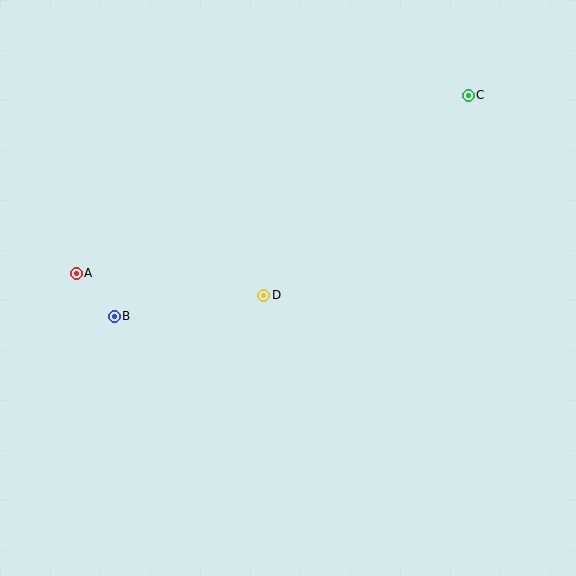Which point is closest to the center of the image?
Point D at (264, 295) is closest to the center.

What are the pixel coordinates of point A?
Point A is at (76, 273).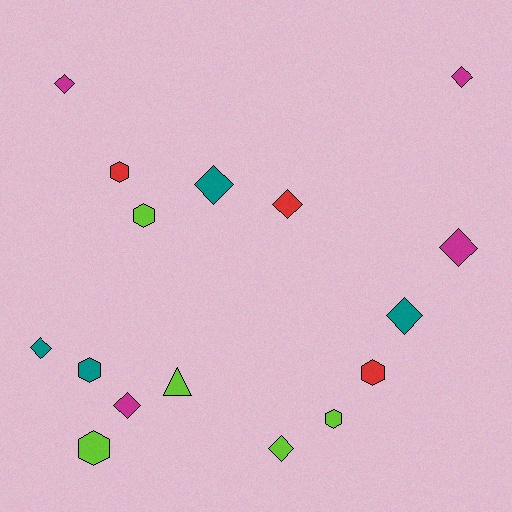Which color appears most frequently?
Lime, with 5 objects.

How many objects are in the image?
There are 16 objects.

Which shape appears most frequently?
Diamond, with 9 objects.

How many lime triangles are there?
There is 1 lime triangle.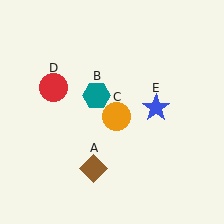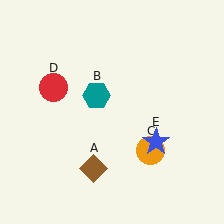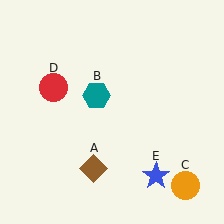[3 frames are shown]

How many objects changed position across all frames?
2 objects changed position: orange circle (object C), blue star (object E).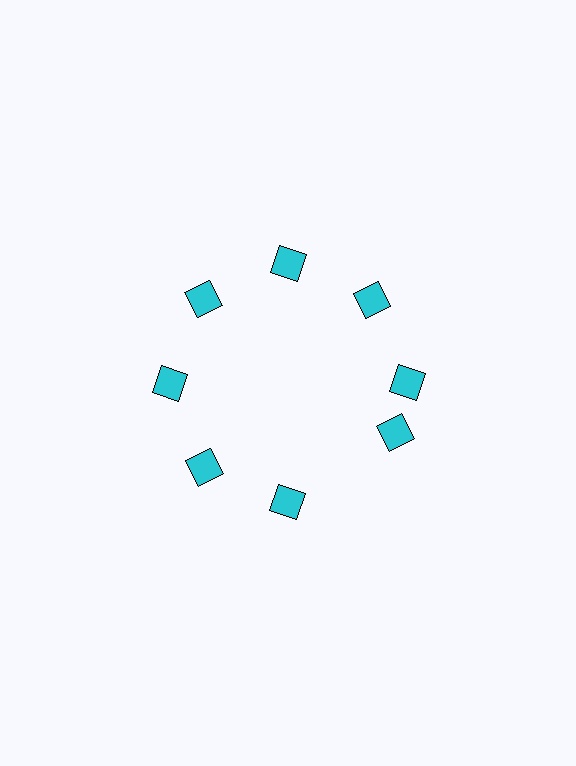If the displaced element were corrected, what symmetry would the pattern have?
It would have 8-fold rotational symmetry — the pattern would map onto itself every 45 degrees.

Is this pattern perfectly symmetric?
No. The 8 cyan diamonds are arranged in a ring, but one element near the 4 o'clock position is rotated out of alignment along the ring, breaking the 8-fold rotational symmetry.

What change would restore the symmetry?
The symmetry would be restored by rotating it back into even spacing with its neighbors so that all 8 diamonds sit at equal angles and equal distance from the center.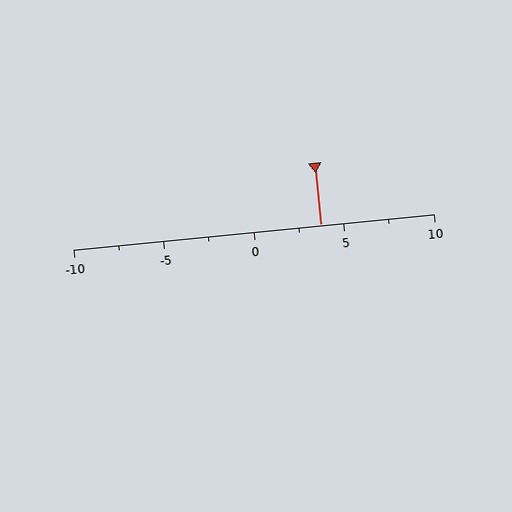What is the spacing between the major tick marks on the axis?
The major ticks are spaced 5 apart.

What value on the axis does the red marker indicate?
The marker indicates approximately 3.8.